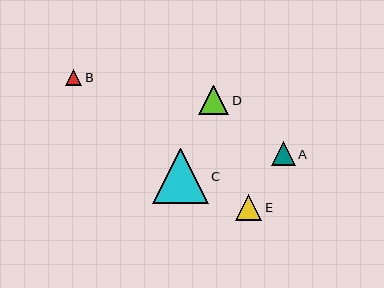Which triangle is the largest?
Triangle C is the largest with a size of approximately 55 pixels.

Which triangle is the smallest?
Triangle B is the smallest with a size of approximately 16 pixels.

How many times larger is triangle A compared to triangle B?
Triangle A is approximately 1.5 times the size of triangle B.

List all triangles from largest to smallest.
From largest to smallest: C, D, E, A, B.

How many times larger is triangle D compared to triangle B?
Triangle D is approximately 1.8 times the size of triangle B.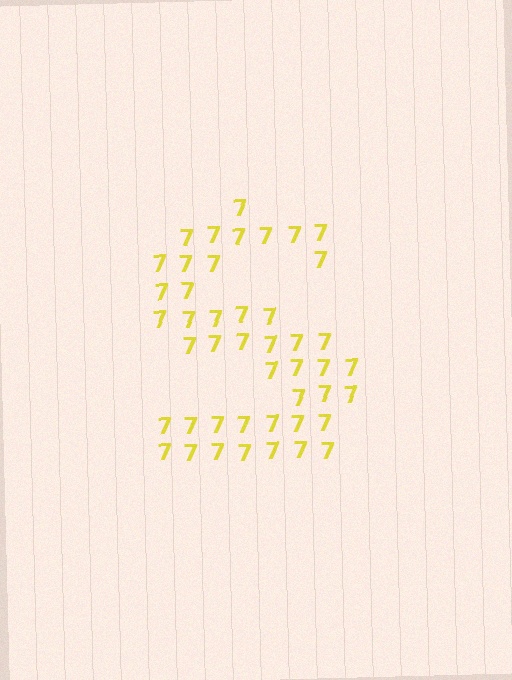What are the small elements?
The small elements are digit 7's.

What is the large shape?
The large shape is the letter S.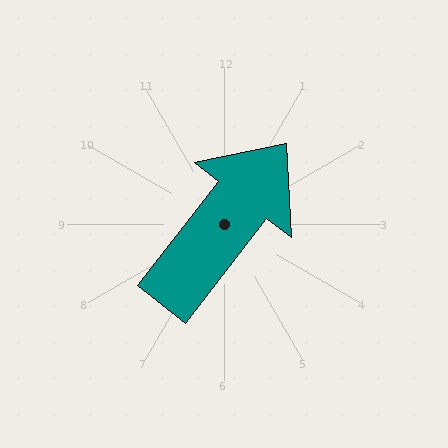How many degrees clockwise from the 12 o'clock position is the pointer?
Approximately 38 degrees.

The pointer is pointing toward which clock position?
Roughly 1 o'clock.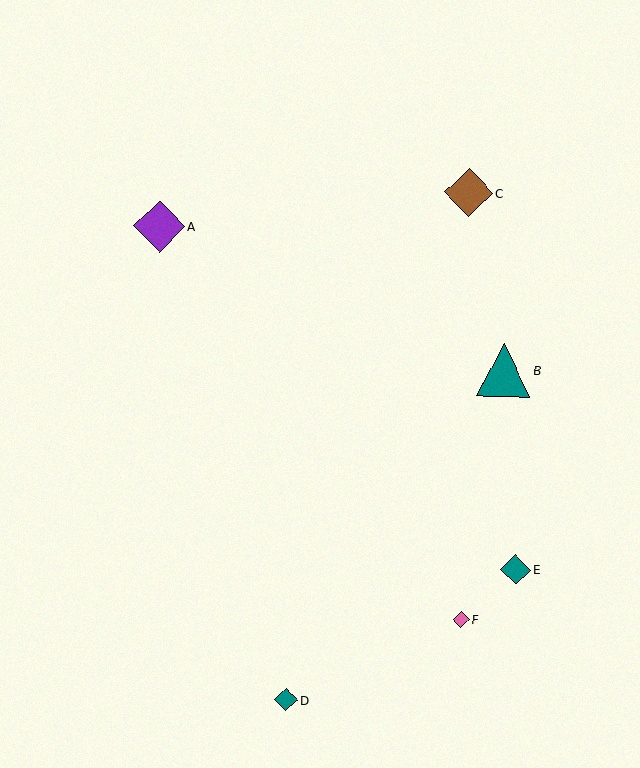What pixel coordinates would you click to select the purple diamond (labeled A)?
Click at (159, 226) to select the purple diamond A.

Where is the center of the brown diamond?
The center of the brown diamond is at (468, 193).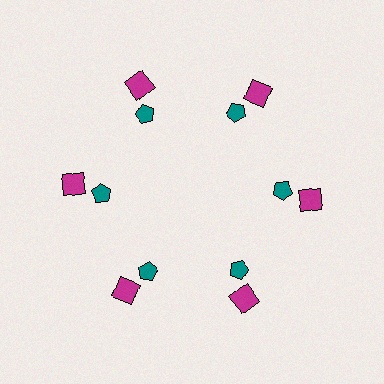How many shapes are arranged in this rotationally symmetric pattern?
There are 12 shapes, arranged in 6 groups of 2.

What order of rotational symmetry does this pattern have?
This pattern has 6-fold rotational symmetry.